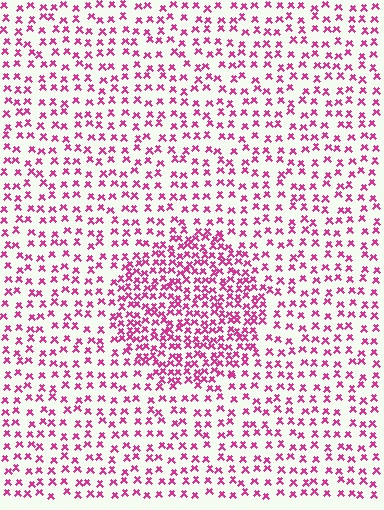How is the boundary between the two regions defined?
The boundary is defined by a change in element density (approximately 2.0x ratio). All elements are the same color, size, and shape.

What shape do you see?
I see a circle.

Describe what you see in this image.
The image contains small magenta elements arranged at two different densities. A circle-shaped region is visible where the elements are more densely packed than the surrounding area.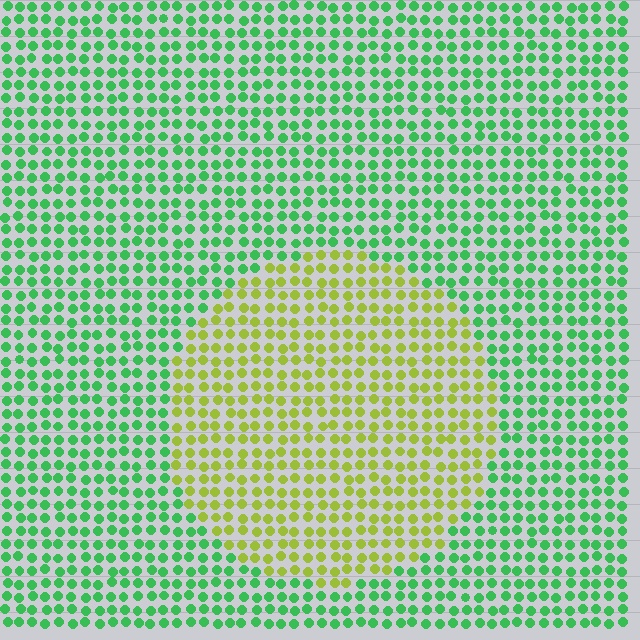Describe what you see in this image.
The image is filled with small green elements in a uniform arrangement. A circle-shaped region is visible where the elements are tinted to a slightly different hue, forming a subtle color boundary.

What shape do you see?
I see a circle.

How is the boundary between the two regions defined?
The boundary is defined purely by a slight shift in hue (about 57 degrees). Spacing, size, and orientation are identical on both sides.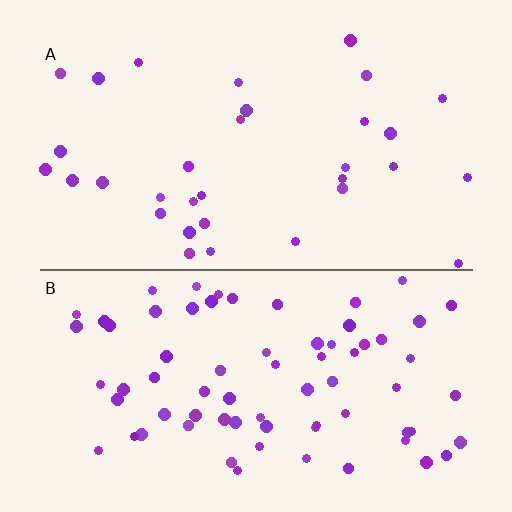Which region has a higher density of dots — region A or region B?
B (the bottom).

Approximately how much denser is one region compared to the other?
Approximately 2.3× — region B over region A.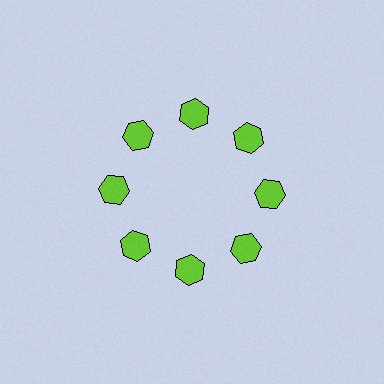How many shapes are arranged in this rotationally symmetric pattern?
There are 8 shapes, arranged in 8 groups of 1.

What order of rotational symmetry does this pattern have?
This pattern has 8-fold rotational symmetry.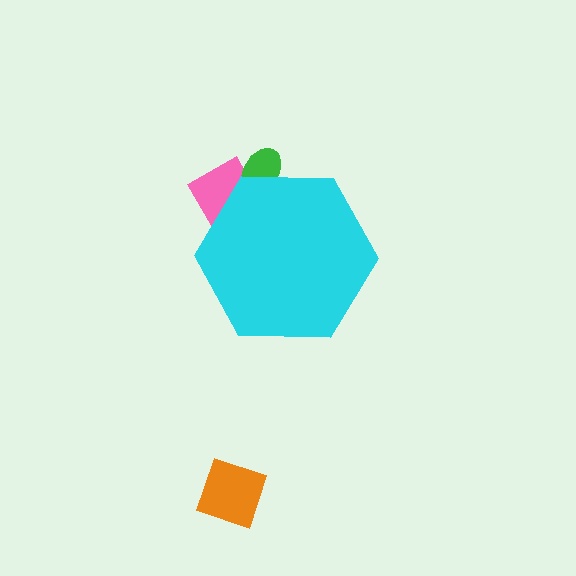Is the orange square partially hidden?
No, the orange square is fully visible.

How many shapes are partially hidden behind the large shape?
2 shapes are partially hidden.